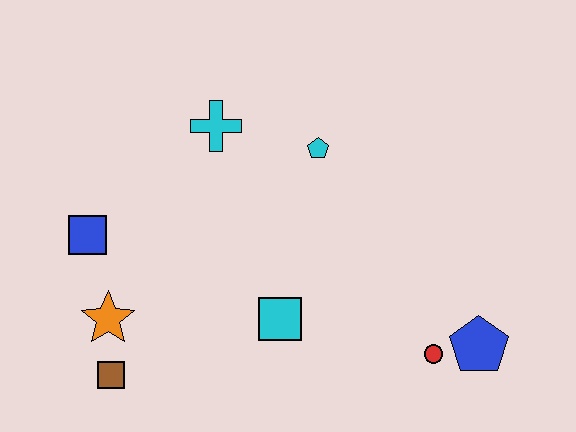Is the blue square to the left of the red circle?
Yes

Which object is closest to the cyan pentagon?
The cyan cross is closest to the cyan pentagon.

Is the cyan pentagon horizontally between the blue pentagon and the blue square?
Yes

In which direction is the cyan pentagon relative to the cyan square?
The cyan pentagon is above the cyan square.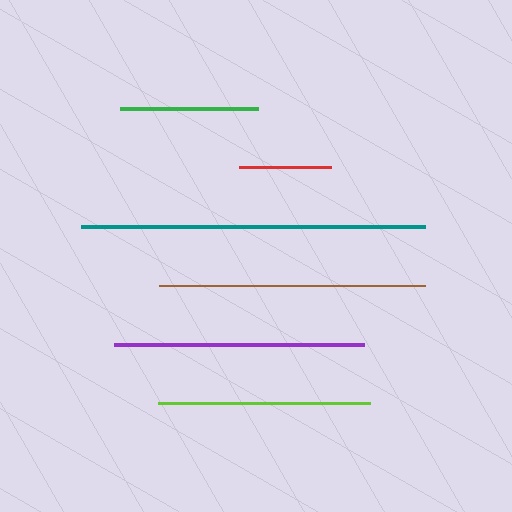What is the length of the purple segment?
The purple segment is approximately 250 pixels long.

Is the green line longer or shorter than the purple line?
The purple line is longer than the green line.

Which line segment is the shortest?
The red line is the shortest at approximately 92 pixels.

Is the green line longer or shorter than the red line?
The green line is longer than the red line.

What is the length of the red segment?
The red segment is approximately 92 pixels long.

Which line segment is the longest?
The teal line is the longest at approximately 344 pixels.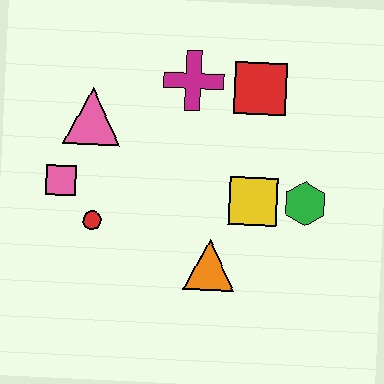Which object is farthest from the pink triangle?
The green hexagon is farthest from the pink triangle.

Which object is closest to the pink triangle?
The pink square is closest to the pink triangle.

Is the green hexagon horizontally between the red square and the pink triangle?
No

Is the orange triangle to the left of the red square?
Yes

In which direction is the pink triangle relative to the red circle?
The pink triangle is above the red circle.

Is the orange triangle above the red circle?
No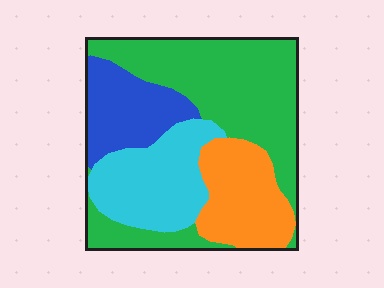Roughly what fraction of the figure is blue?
Blue covers 16% of the figure.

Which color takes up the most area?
Green, at roughly 45%.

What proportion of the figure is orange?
Orange takes up about one fifth (1/5) of the figure.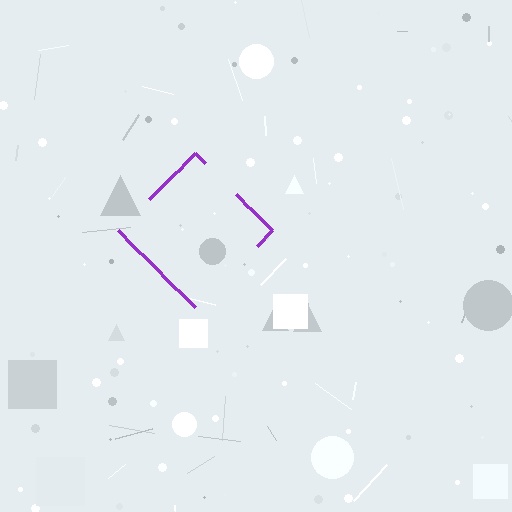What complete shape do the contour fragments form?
The contour fragments form a diamond.